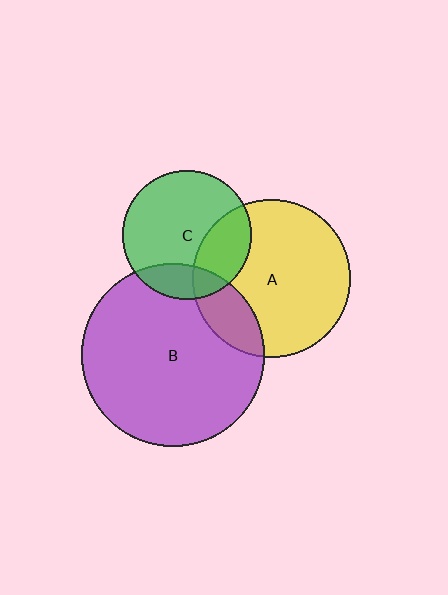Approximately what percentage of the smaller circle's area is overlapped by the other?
Approximately 25%.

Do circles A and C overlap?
Yes.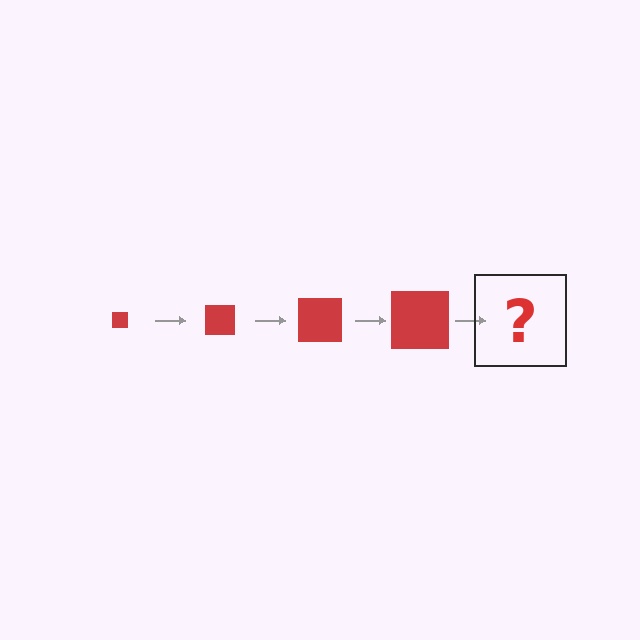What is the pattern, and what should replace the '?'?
The pattern is that the square gets progressively larger each step. The '?' should be a red square, larger than the previous one.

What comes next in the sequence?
The next element should be a red square, larger than the previous one.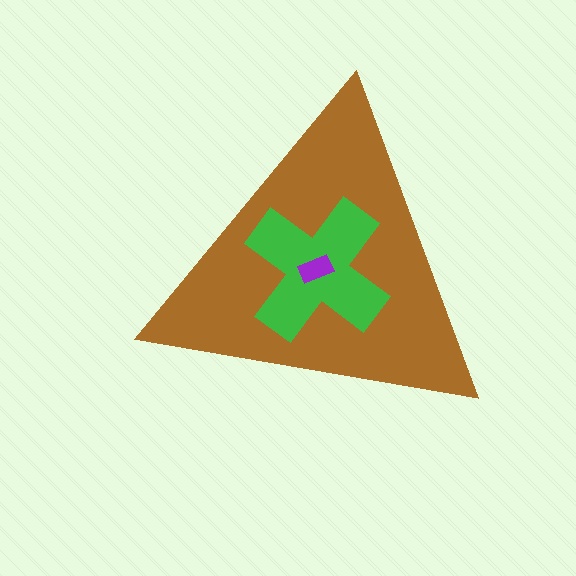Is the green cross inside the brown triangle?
Yes.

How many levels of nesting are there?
3.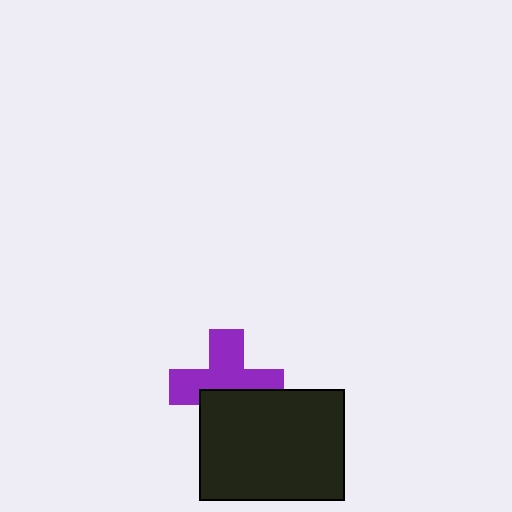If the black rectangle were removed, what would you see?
You would see the complete purple cross.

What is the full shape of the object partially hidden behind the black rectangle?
The partially hidden object is a purple cross.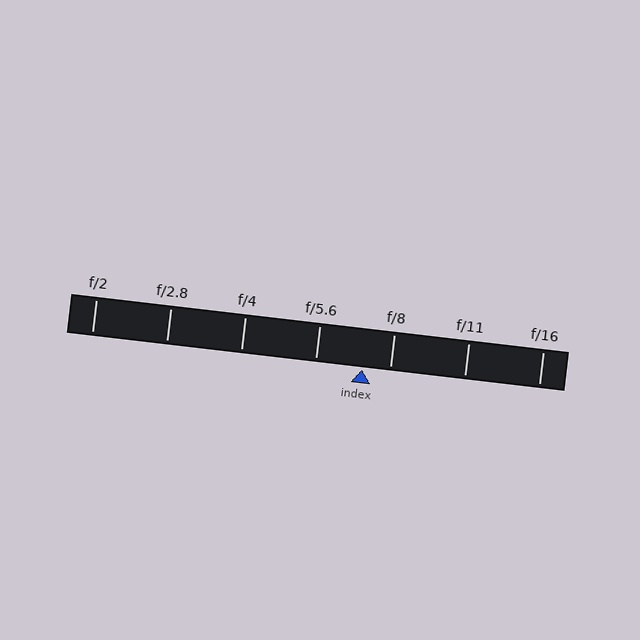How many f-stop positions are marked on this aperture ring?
There are 7 f-stop positions marked.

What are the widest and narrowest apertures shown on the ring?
The widest aperture shown is f/2 and the narrowest is f/16.